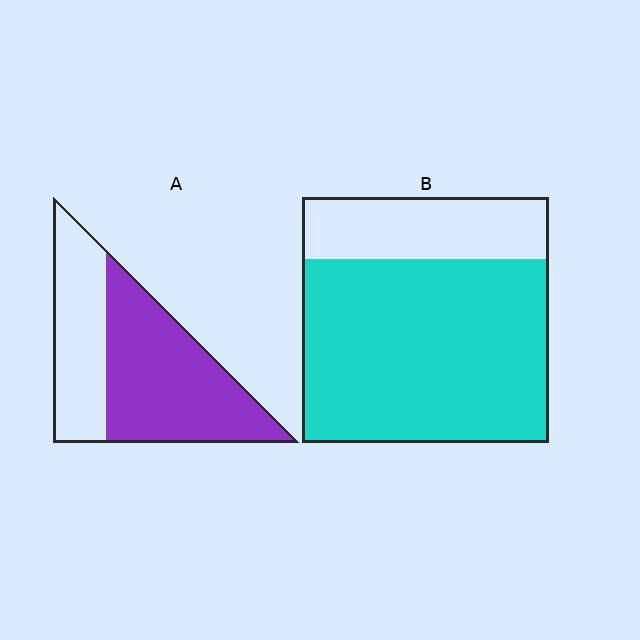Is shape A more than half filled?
Yes.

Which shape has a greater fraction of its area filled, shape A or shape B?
Shape B.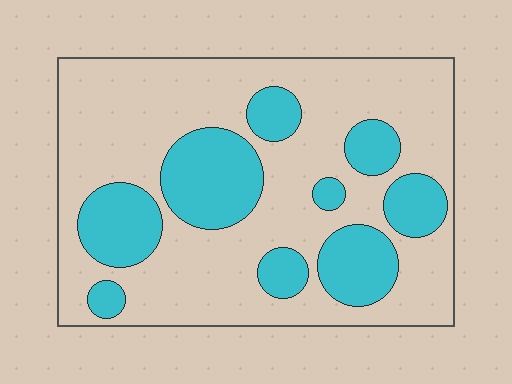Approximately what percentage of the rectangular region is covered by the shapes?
Approximately 30%.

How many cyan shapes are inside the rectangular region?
9.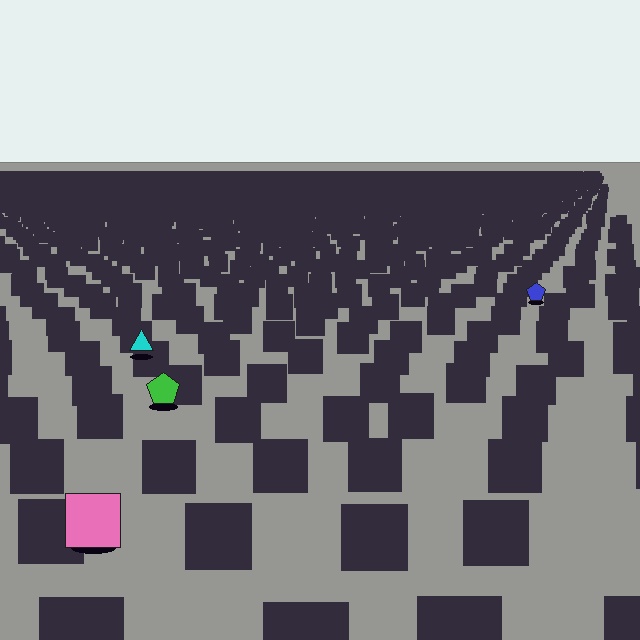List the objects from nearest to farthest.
From nearest to farthest: the pink square, the green pentagon, the cyan triangle, the blue pentagon.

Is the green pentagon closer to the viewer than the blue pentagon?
Yes. The green pentagon is closer — you can tell from the texture gradient: the ground texture is coarser near it.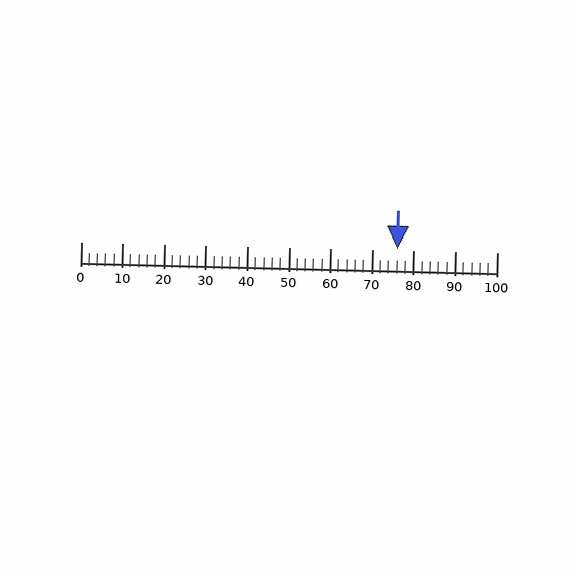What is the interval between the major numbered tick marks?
The major tick marks are spaced 10 units apart.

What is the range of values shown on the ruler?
The ruler shows values from 0 to 100.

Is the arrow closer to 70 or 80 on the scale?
The arrow is closer to 80.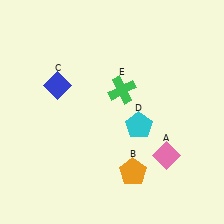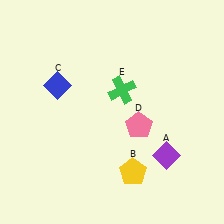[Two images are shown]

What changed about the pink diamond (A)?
In Image 1, A is pink. In Image 2, it changed to purple.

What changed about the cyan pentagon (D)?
In Image 1, D is cyan. In Image 2, it changed to pink.